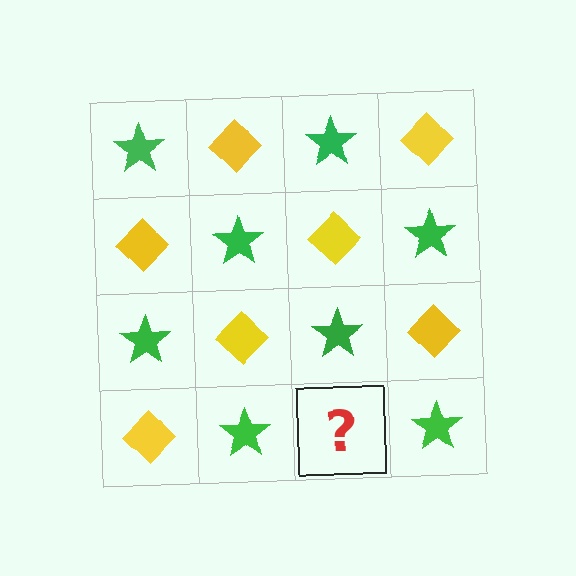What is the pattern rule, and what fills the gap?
The rule is that it alternates green star and yellow diamond in a checkerboard pattern. The gap should be filled with a yellow diamond.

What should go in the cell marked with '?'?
The missing cell should contain a yellow diamond.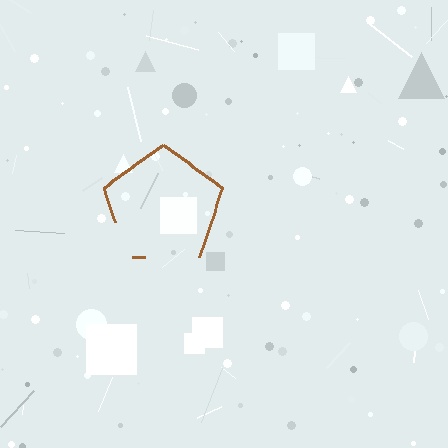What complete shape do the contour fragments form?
The contour fragments form a pentagon.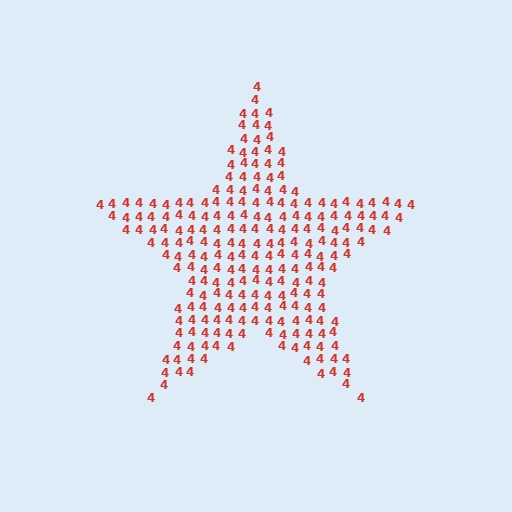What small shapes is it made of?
It is made of small digit 4's.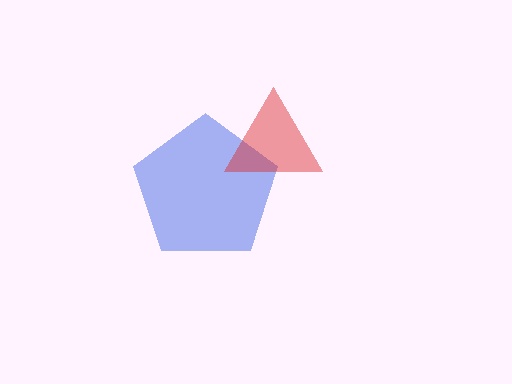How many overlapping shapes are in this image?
There are 2 overlapping shapes in the image.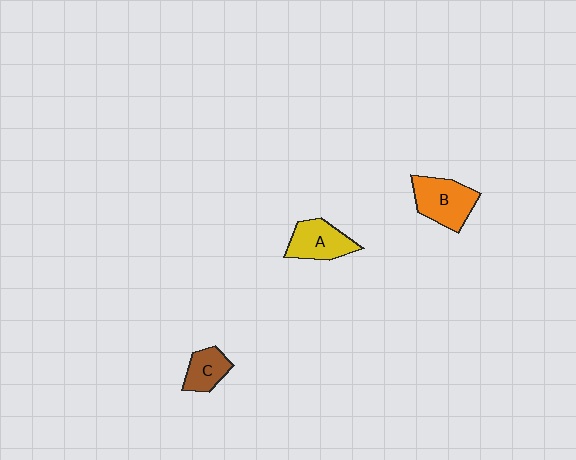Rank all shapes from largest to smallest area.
From largest to smallest: B (orange), A (yellow), C (brown).